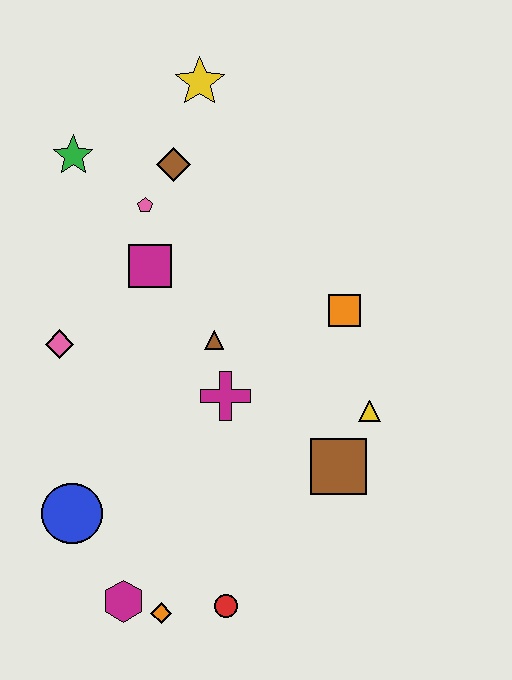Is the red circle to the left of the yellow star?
No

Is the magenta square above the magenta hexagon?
Yes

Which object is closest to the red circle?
The orange diamond is closest to the red circle.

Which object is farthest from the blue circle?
The yellow star is farthest from the blue circle.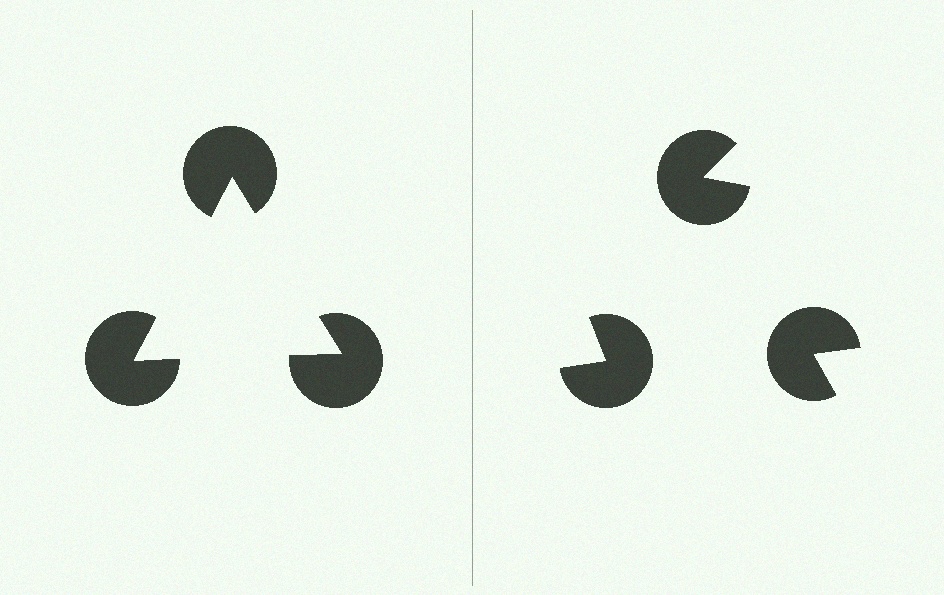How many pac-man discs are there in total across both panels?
6 — 3 on each side.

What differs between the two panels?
The pac-man discs are positioned identically on both sides; only the wedge orientations differ. On the left they align to a triangle; on the right they are misaligned.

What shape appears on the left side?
An illusory triangle.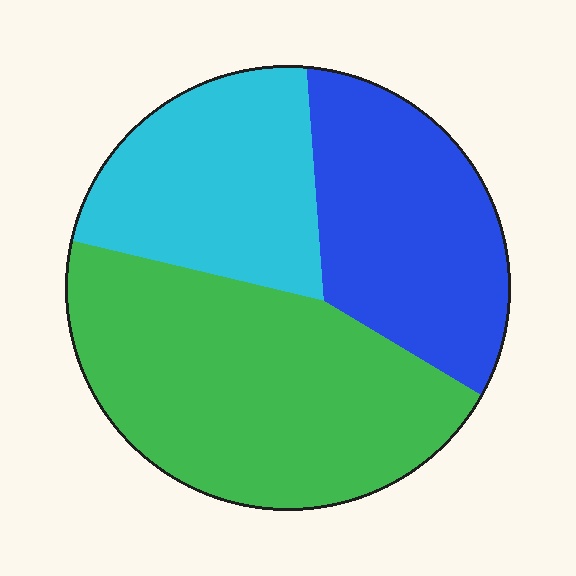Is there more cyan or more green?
Green.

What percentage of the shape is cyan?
Cyan covers roughly 25% of the shape.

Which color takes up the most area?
Green, at roughly 45%.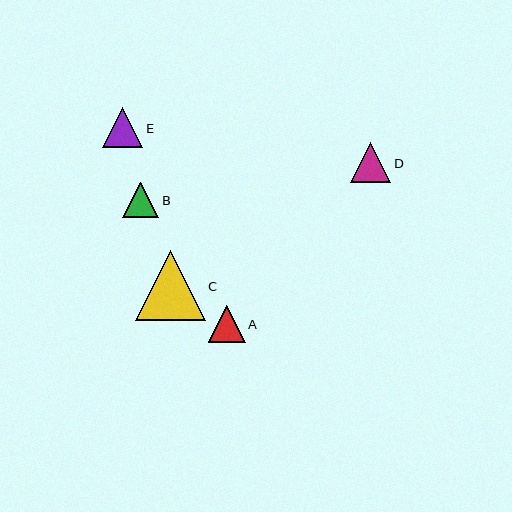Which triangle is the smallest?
Triangle B is the smallest with a size of approximately 36 pixels.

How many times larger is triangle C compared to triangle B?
Triangle C is approximately 1.9 times the size of triangle B.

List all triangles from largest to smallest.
From largest to smallest: C, D, E, A, B.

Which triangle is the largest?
Triangle C is the largest with a size of approximately 70 pixels.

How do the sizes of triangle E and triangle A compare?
Triangle E and triangle A are approximately the same size.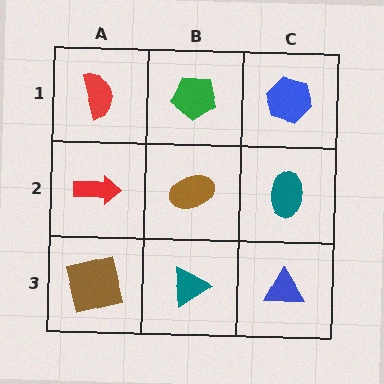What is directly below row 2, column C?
A blue triangle.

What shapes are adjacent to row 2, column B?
A green pentagon (row 1, column B), a teal triangle (row 3, column B), a red arrow (row 2, column A), a teal ellipse (row 2, column C).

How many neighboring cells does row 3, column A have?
2.